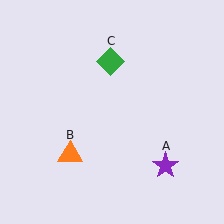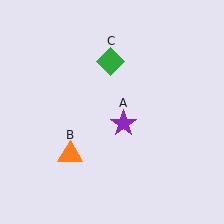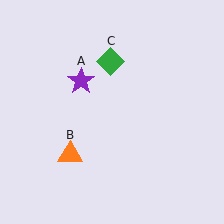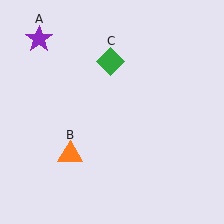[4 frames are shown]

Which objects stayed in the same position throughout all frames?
Orange triangle (object B) and green diamond (object C) remained stationary.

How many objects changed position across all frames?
1 object changed position: purple star (object A).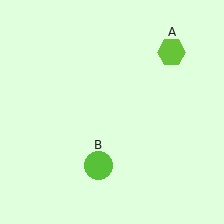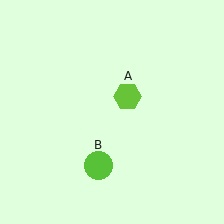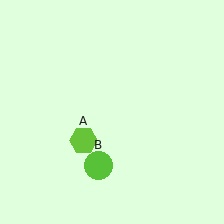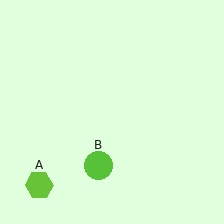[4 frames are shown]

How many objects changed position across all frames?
1 object changed position: lime hexagon (object A).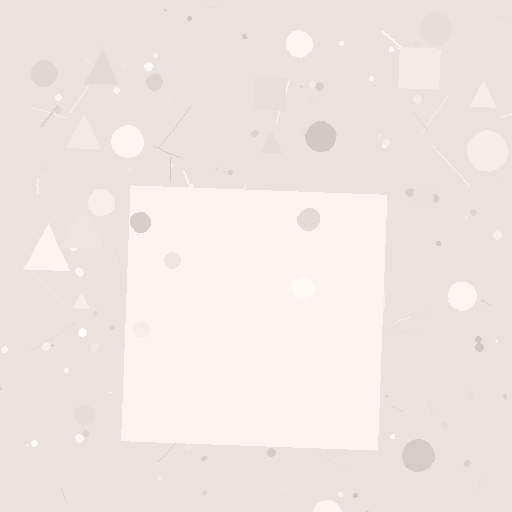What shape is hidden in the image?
A square is hidden in the image.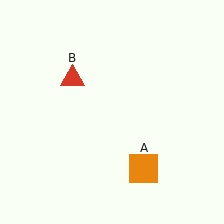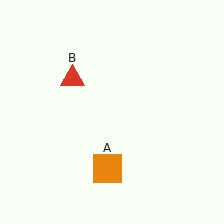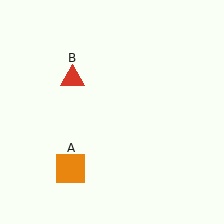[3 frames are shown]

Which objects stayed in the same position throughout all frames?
Red triangle (object B) remained stationary.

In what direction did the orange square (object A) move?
The orange square (object A) moved left.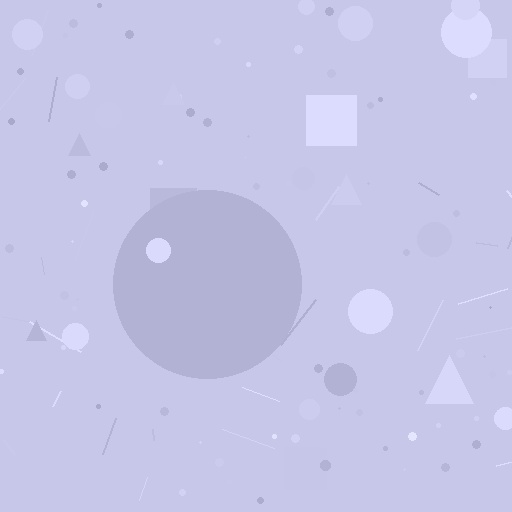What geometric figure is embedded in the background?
A circle is embedded in the background.